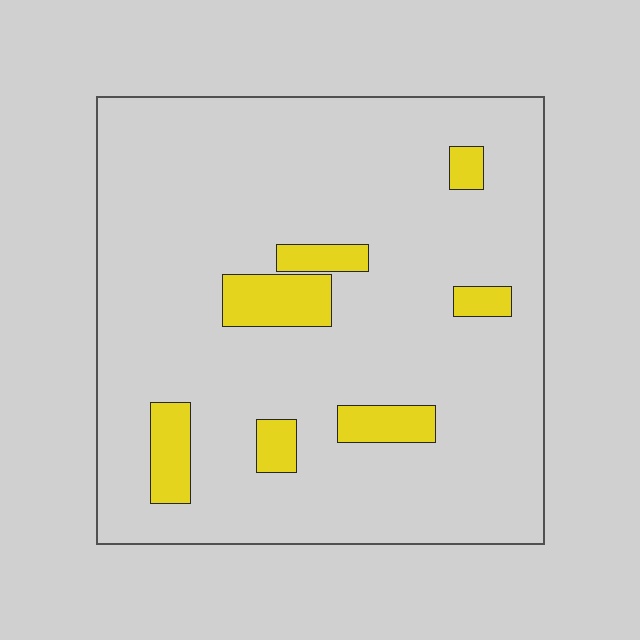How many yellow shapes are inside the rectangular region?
7.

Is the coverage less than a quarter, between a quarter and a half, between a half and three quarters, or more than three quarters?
Less than a quarter.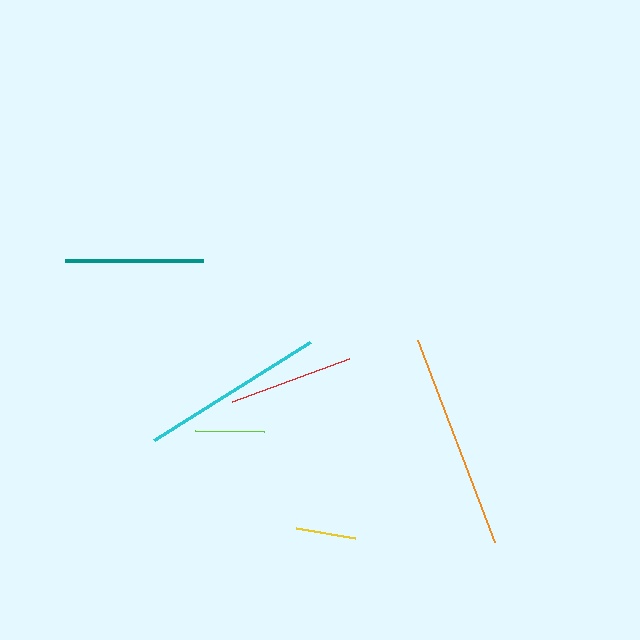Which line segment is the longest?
The orange line is the longest at approximately 216 pixels.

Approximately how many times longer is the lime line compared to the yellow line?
The lime line is approximately 1.2 times the length of the yellow line.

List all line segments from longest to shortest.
From longest to shortest: orange, cyan, teal, red, lime, yellow.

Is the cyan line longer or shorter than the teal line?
The cyan line is longer than the teal line.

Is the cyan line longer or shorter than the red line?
The cyan line is longer than the red line.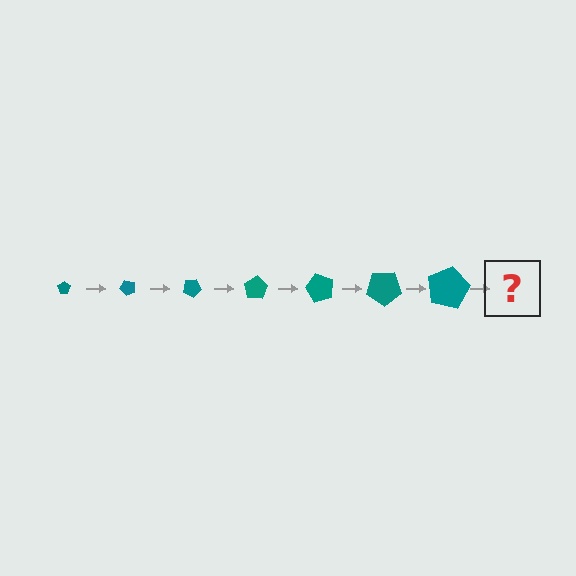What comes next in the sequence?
The next element should be a pentagon, larger than the previous one and rotated 350 degrees from the start.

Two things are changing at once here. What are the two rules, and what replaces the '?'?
The two rules are that the pentagon grows larger each step and it rotates 50 degrees each step. The '?' should be a pentagon, larger than the previous one and rotated 350 degrees from the start.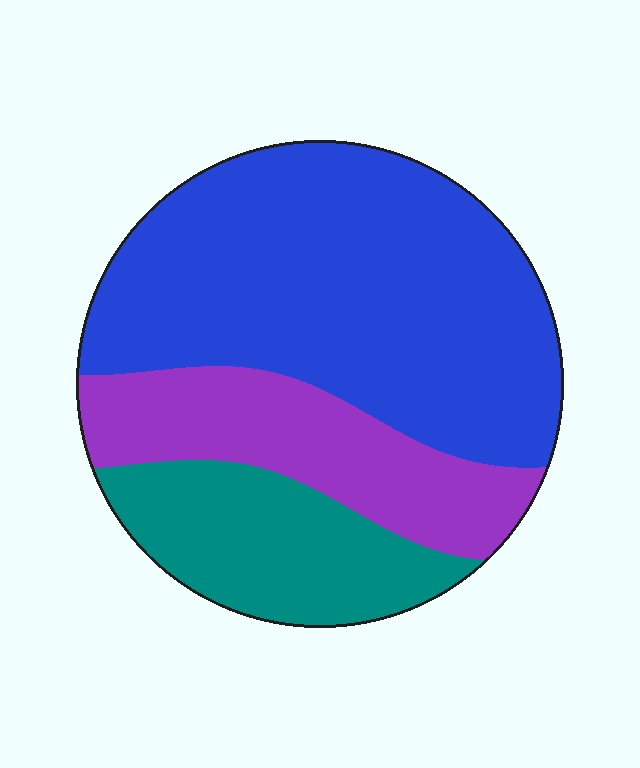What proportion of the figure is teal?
Teal takes up less than a quarter of the figure.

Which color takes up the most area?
Blue, at roughly 55%.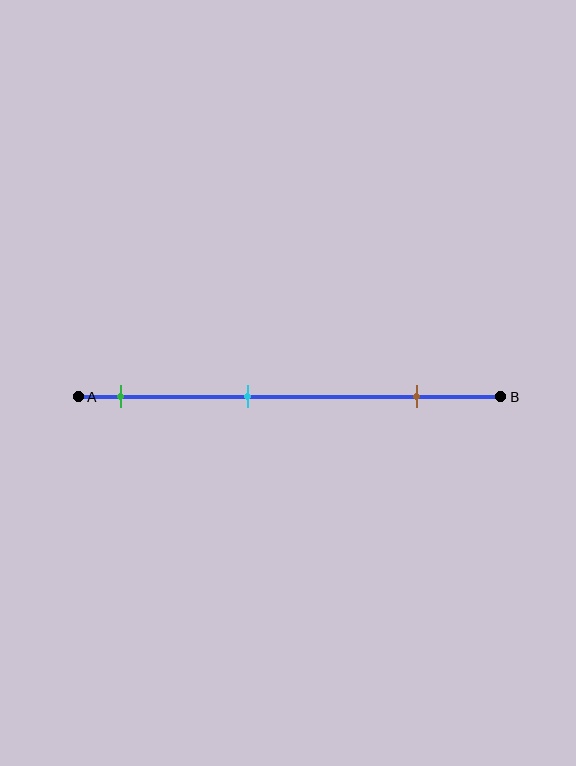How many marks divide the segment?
There are 3 marks dividing the segment.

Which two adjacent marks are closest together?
The green and cyan marks are the closest adjacent pair.